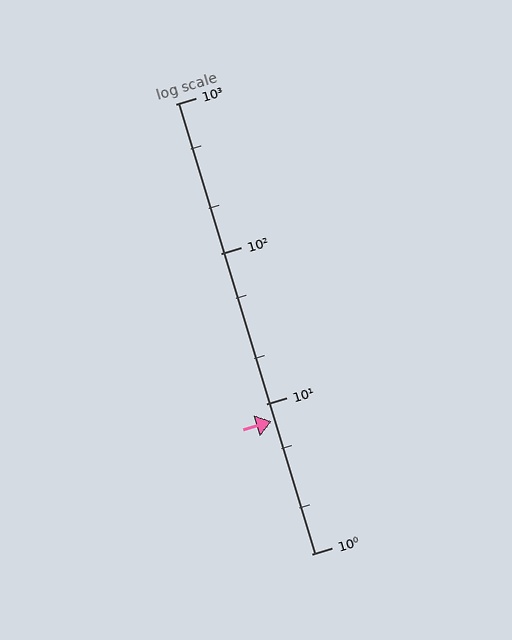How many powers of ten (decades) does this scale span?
The scale spans 3 decades, from 1 to 1000.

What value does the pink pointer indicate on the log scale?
The pointer indicates approximately 7.7.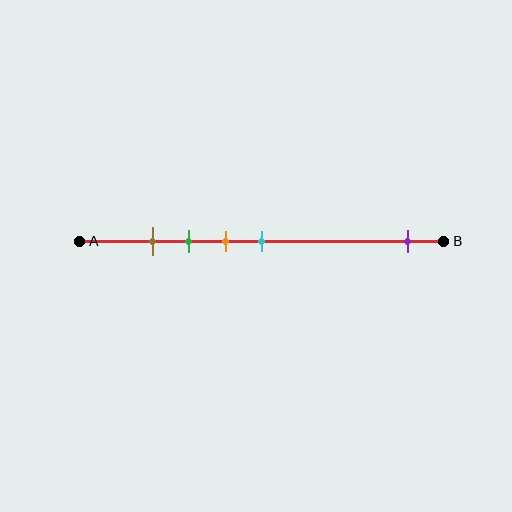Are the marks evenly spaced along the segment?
No, the marks are not evenly spaced.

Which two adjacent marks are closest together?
The brown and green marks are the closest adjacent pair.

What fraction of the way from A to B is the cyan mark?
The cyan mark is approximately 50% (0.5) of the way from A to B.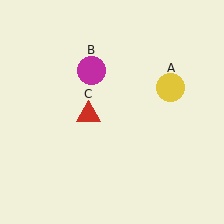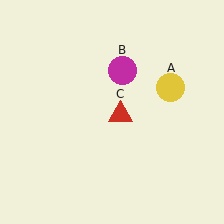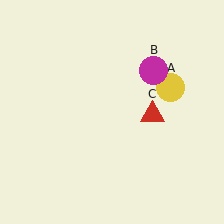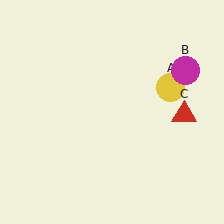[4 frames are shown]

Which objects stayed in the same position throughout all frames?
Yellow circle (object A) remained stationary.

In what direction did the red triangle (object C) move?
The red triangle (object C) moved right.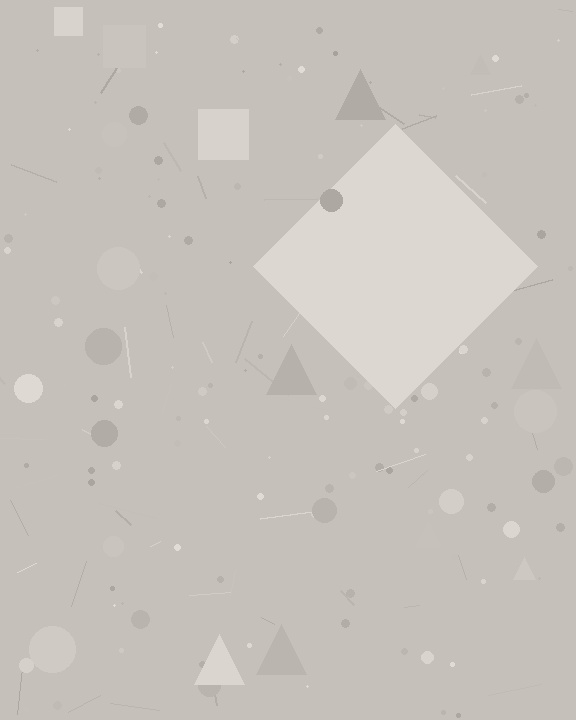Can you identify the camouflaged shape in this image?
The camouflaged shape is a diamond.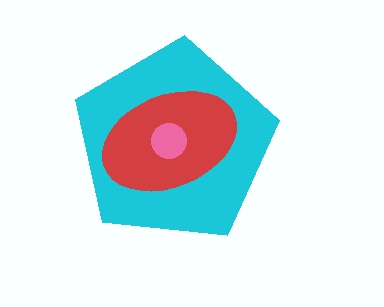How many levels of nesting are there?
3.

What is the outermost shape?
The cyan pentagon.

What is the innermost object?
The pink circle.